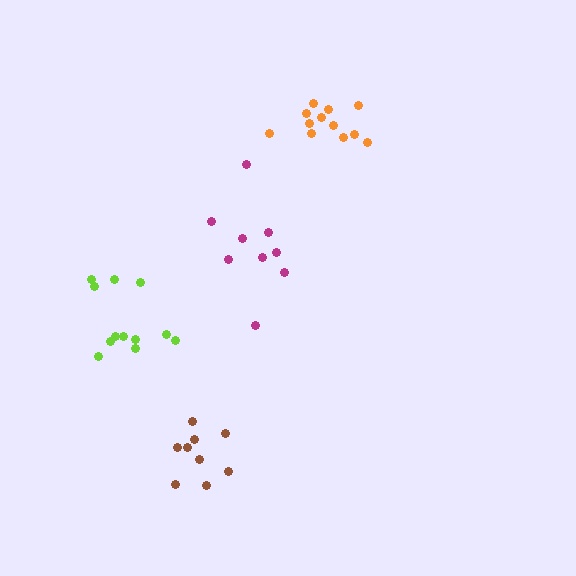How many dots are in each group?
Group 1: 9 dots, Group 2: 12 dots, Group 3: 12 dots, Group 4: 9 dots (42 total).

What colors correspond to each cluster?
The clusters are colored: magenta, lime, orange, brown.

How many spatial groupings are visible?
There are 4 spatial groupings.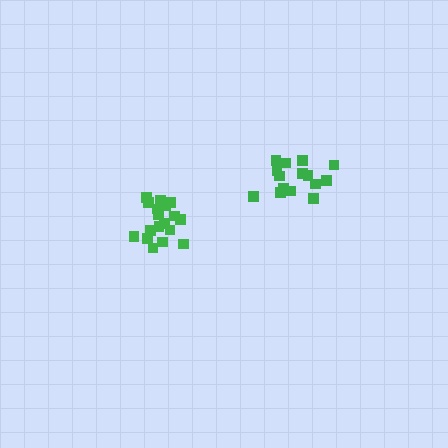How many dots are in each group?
Group 1: 18 dots, Group 2: 16 dots (34 total).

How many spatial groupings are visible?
There are 2 spatial groupings.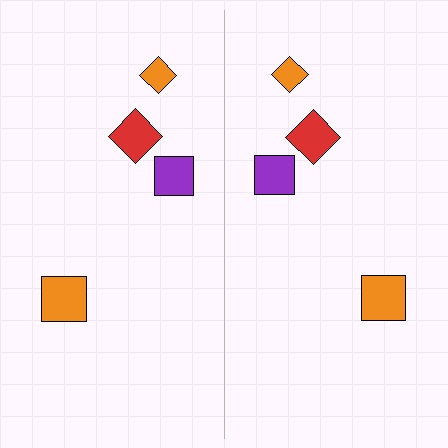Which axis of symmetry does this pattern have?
The pattern has a vertical axis of symmetry running through the center of the image.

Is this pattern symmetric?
Yes, this pattern has bilateral (reflection) symmetry.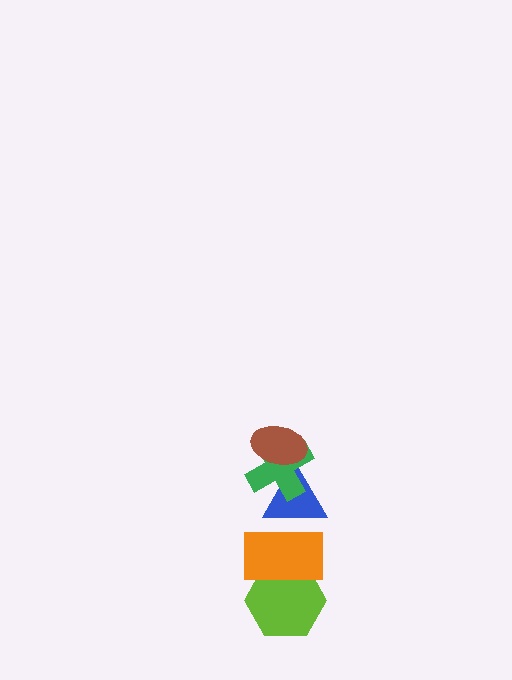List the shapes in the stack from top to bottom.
From top to bottom: the brown ellipse, the green cross, the blue triangle, the orange rectangle, the lime hexagon.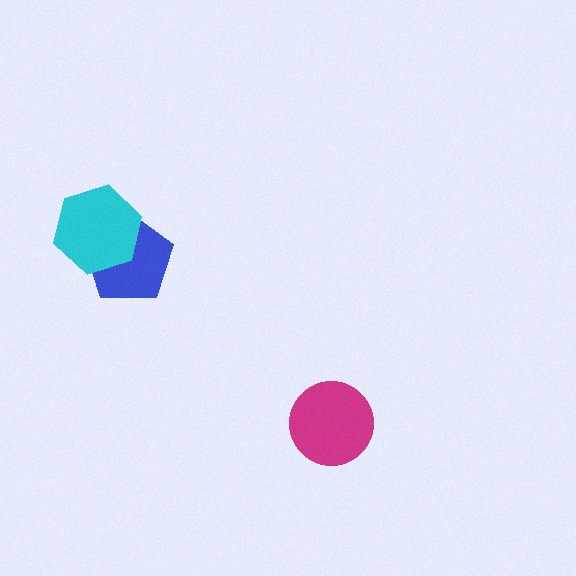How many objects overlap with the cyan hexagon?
1 object overlaps with the cyan hexagon.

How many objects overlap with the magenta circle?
0 objects overlap with the magenta circle.